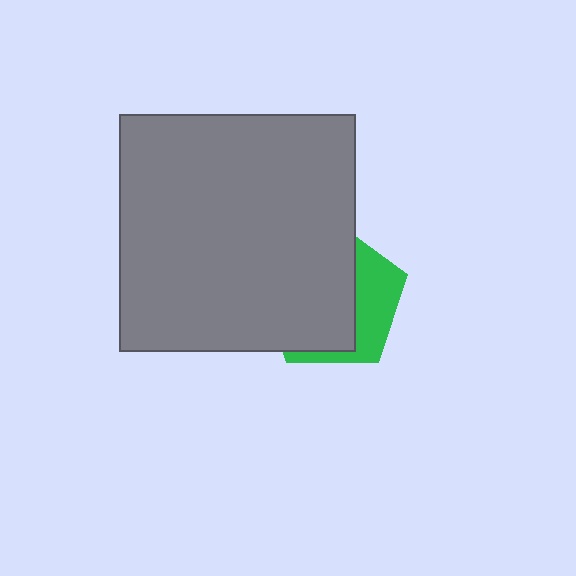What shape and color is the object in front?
The object in front is a gray square.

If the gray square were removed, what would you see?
You would see the complete green pentagon.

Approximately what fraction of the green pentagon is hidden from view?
Roughly 65% of the green pentagon is hidden behind the gray square.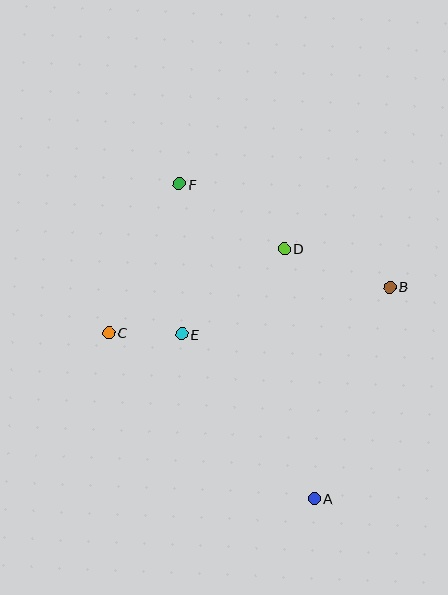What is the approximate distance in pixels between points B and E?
The distance between B and E is approximately 213 pixels.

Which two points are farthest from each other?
Points A and F are farthest from each other.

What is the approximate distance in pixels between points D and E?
The distance between D and E is approximately 134 pixels.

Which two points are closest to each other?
Points C and E are closest to each other.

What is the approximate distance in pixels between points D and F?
The distance between D and F is approximately 123 pixels.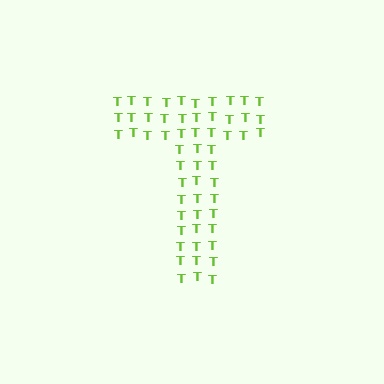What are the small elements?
The small elements are letter T's.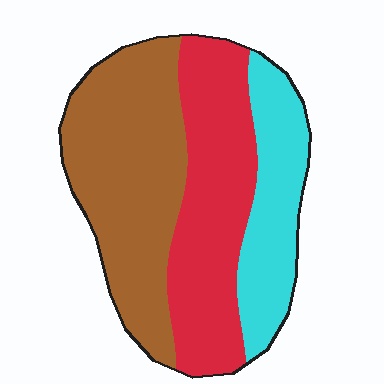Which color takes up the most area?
Brown, at roughly 40%.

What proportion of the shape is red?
Red takes up between a third and a half of the shape.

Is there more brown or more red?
Brown.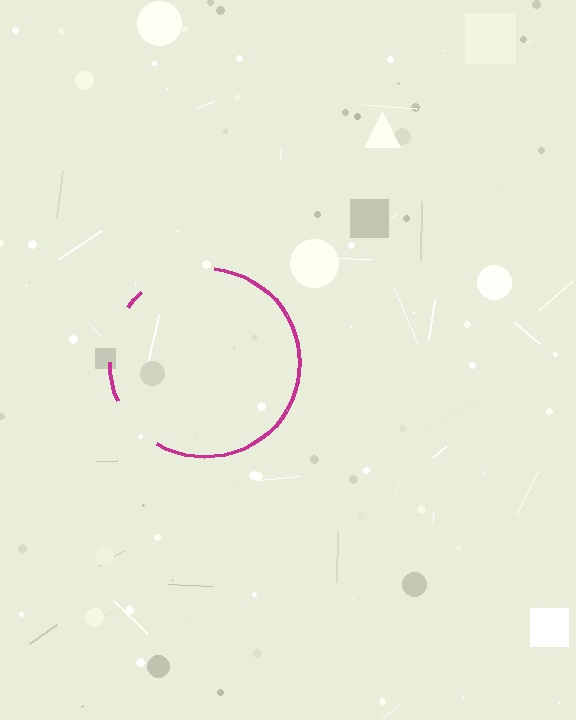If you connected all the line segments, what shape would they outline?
They would outline a circle.